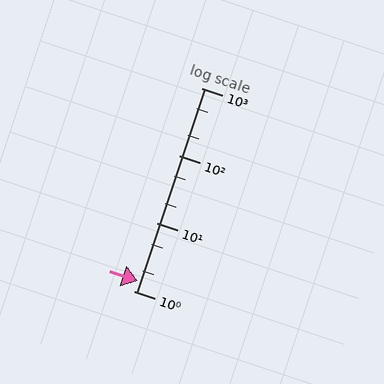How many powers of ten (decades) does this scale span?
The scale spans 3 decades, from 1 to 1000.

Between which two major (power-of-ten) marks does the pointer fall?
The pointer is between 1 and 10.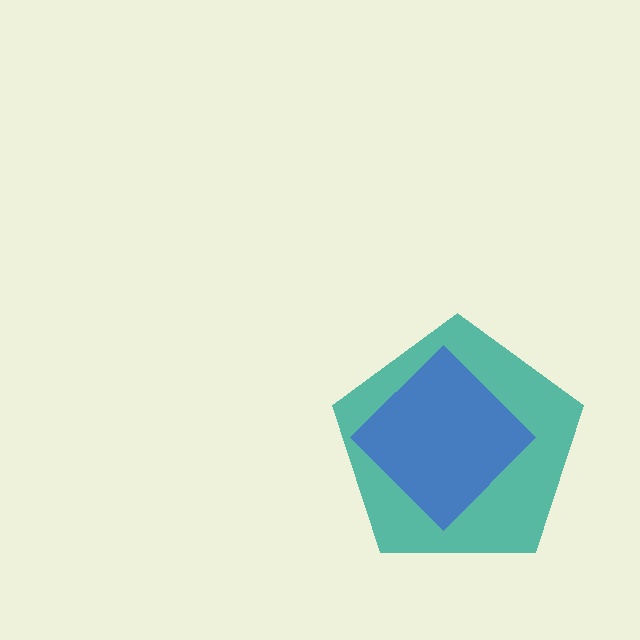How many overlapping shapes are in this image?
There are 2 overlapping shapes in the image.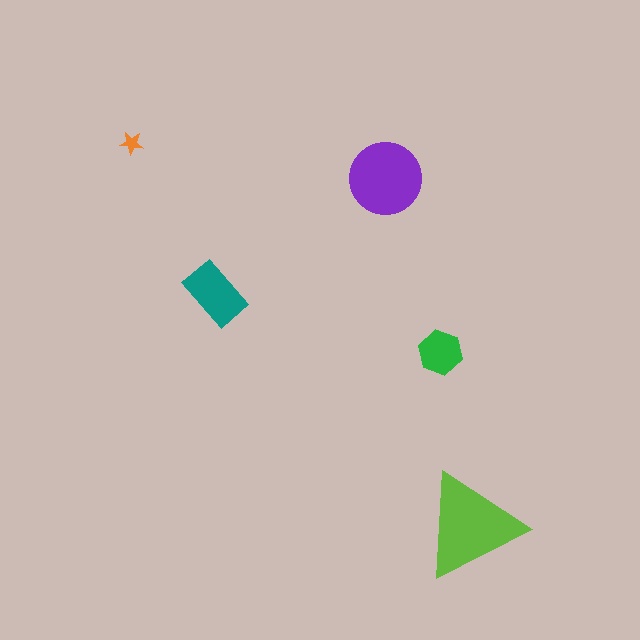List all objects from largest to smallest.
The lime triangle, the purple circle, the teal rectangle, the green hexagon, the orange star.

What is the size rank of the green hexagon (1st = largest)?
4th.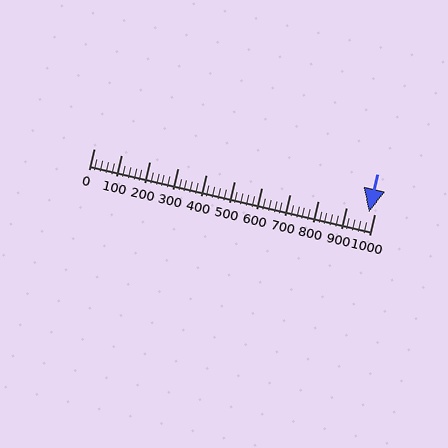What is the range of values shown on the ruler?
The ruler shows values from 0 to 1000.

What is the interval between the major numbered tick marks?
The major tick marks are spaced 100 units apart.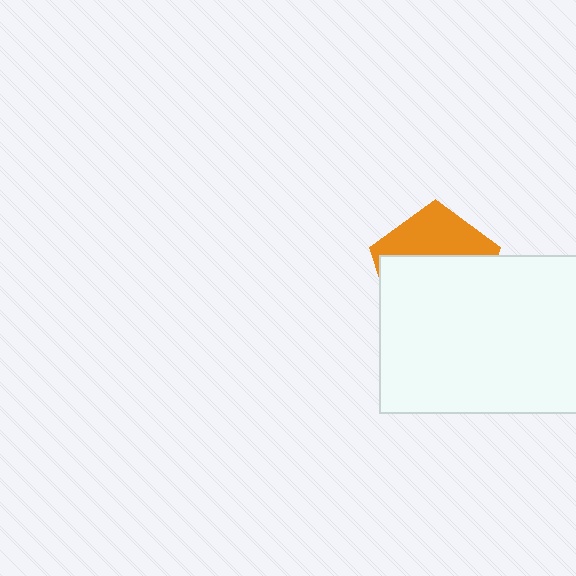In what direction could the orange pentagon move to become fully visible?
The orange pentagon could move up. That would shift it out from behind the white rectangle entirely.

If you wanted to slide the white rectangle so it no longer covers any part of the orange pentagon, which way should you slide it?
Slide it down — that is the most direct way to separate the two shapes.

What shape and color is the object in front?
The object in front is a white rectangle.